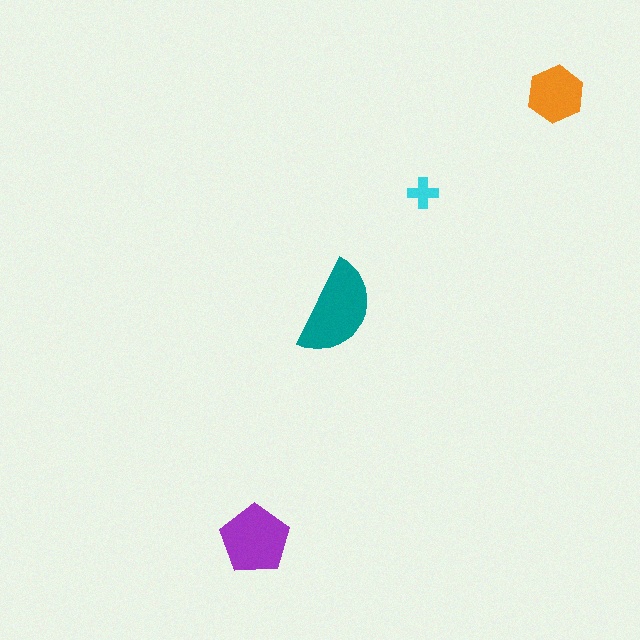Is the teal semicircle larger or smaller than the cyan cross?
Larger.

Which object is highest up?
The orange hexagon is topmost.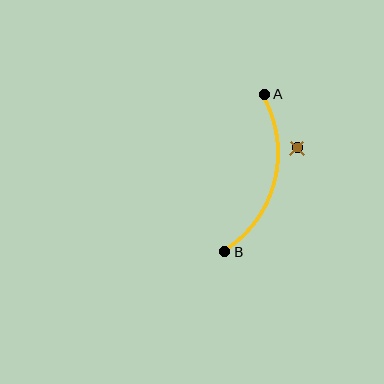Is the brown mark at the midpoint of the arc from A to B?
No — the brown mark does not lie on the arc at all. It sits slightly outside the curve.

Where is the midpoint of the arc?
The arc midpoint is the point on the curve farthest from the straight line joining A and B. It sits to the right of that line.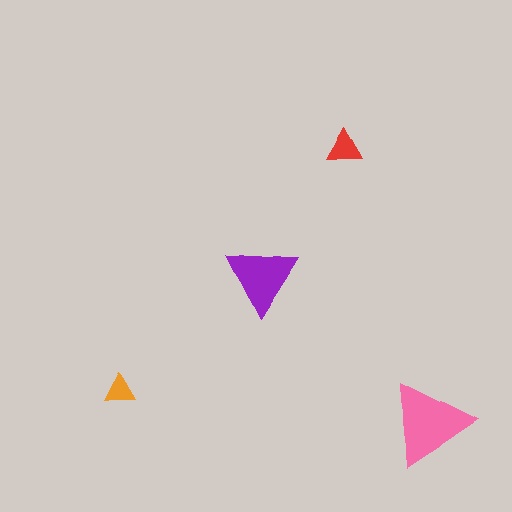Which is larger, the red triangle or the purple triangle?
The purple one.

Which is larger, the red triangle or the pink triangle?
The pink one.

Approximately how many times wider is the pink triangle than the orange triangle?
About 2.5 times wider.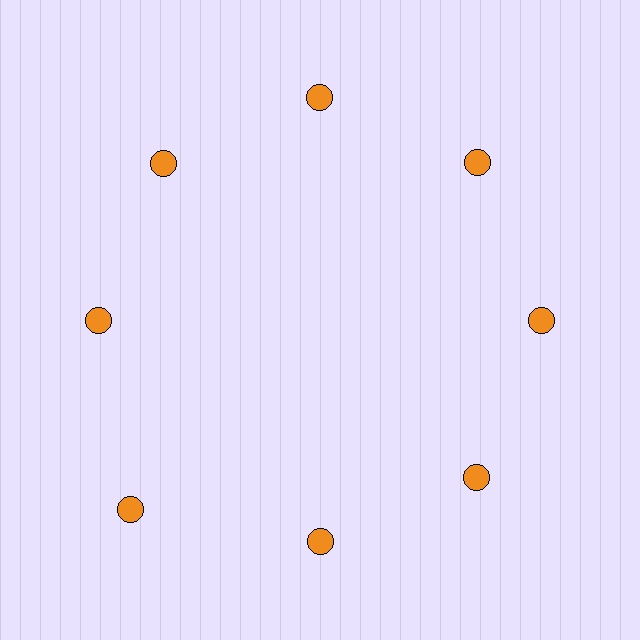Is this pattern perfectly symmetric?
No. The 8 orange circles are arranged in a ring, but one element near the 8 o'clock position is pushed outward from the center, breaking the 8-fold rotational symmetry.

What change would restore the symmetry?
The symmetry would be restored by moving it inward, back onto the ring so that all 8 circles sit at equal angles and equal distance from the center.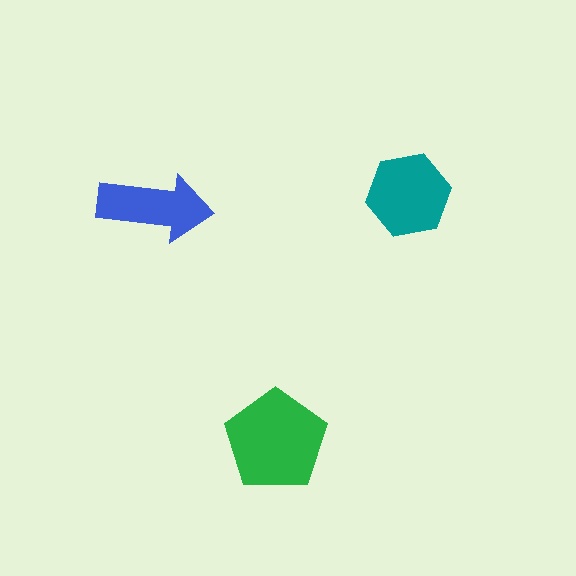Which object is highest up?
The teal hexagon is topmost.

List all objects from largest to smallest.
The green pentagon, the teal hexagon, the blue arrow.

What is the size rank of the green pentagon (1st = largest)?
1st.